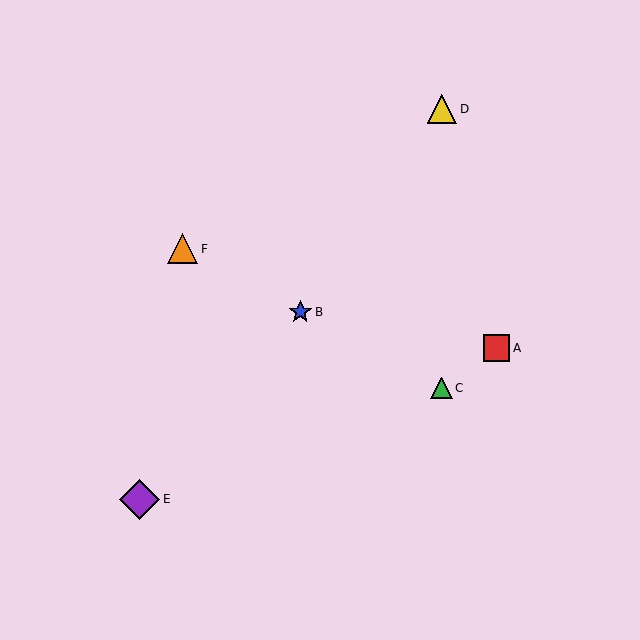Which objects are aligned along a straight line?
Objects B, C, F are aligned along a straight line.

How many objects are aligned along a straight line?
3 objects (B, C, F) are aligned along a straight line.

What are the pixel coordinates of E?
Object E is at (140, 500).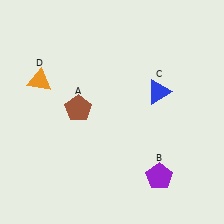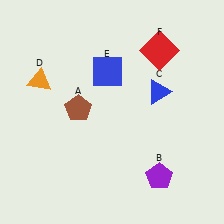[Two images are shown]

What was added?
A blue square (E), a red square (F) were added in Image 2.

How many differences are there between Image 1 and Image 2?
There are 2 differences between the two images.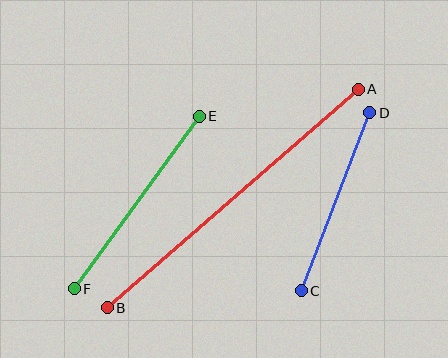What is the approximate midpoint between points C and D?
The midpoint is at approximately (335, 202) pixels.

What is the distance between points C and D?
The distance is approximately 191 pixels.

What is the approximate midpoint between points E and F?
The midpoint is at approximately (137, 203) pixels.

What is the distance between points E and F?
The distance is approximately 213 pixels.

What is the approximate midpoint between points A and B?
The midpoint is at approximately (233, 198) pixels.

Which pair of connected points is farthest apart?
Points A and B are farthest apart.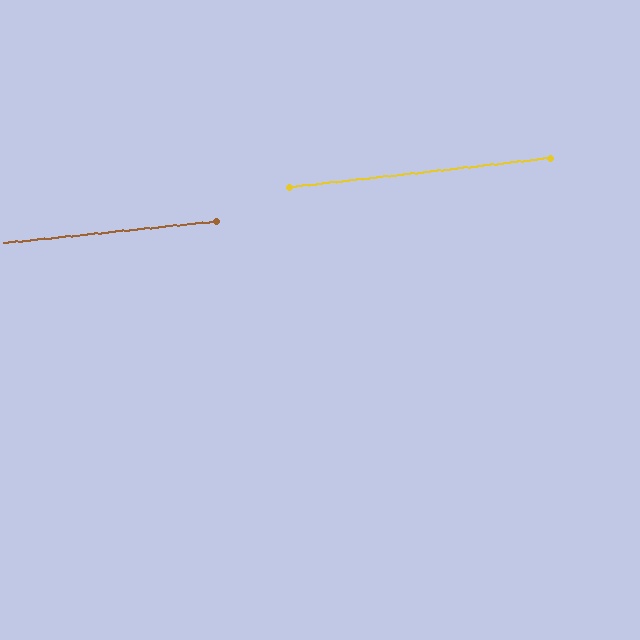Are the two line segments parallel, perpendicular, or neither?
Parallel — their directions differ by only 0.6°.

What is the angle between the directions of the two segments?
Approximately 1 degree.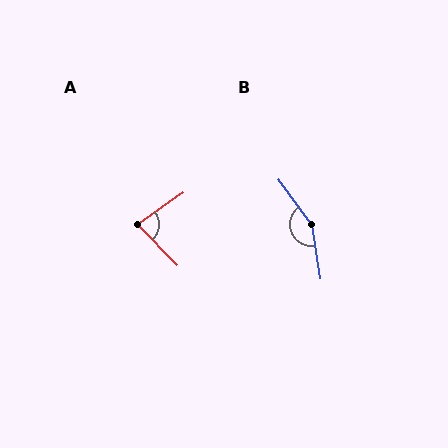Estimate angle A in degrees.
Approximately 81 degrees.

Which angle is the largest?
B, at approximately 153 degrees.